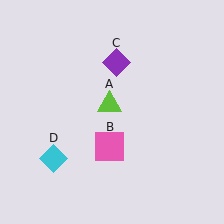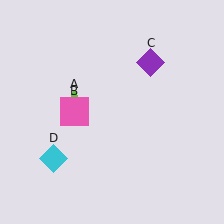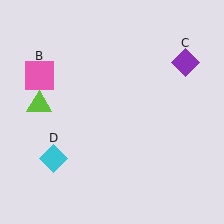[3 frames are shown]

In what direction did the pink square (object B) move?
The pink square (object B) moved up and to the left.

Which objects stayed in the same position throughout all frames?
Cyan diamond (object D) remained stationary.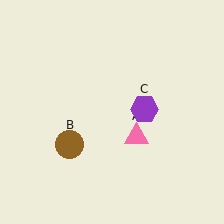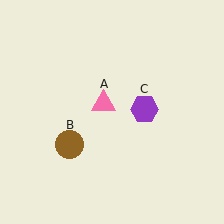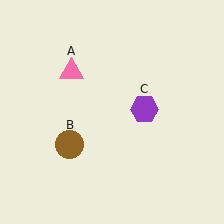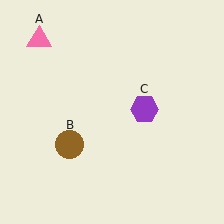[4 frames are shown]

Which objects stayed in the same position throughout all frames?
Brown circle (object B) and purple hexagon (object C) remained stationary.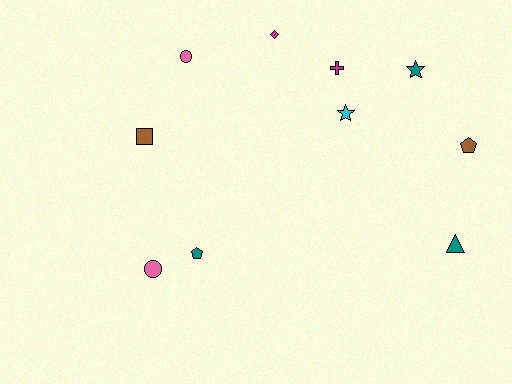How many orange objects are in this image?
There are no orange objects.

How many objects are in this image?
There are 10 objects.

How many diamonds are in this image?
There is 1 diamond.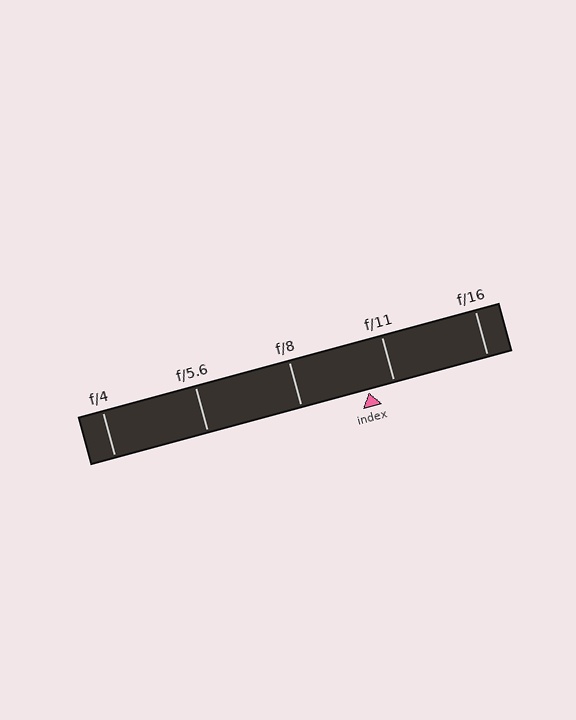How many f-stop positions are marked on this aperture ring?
There are 5 f-stop positions marked.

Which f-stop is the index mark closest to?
The index mark is closest to f/11.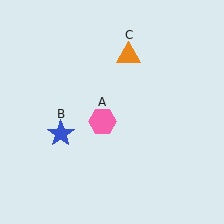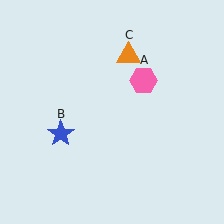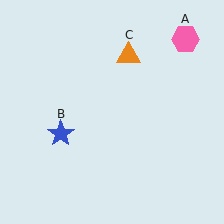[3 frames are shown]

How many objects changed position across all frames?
1 object changed position: pink hexagon (object A).